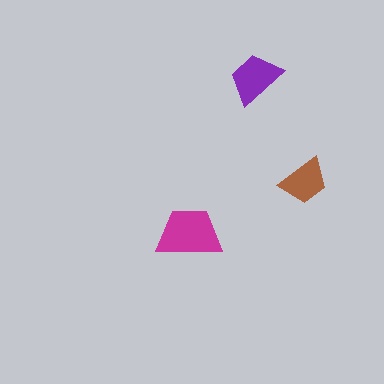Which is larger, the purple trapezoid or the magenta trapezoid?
The magenta one.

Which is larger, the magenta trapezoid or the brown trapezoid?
The magenta one.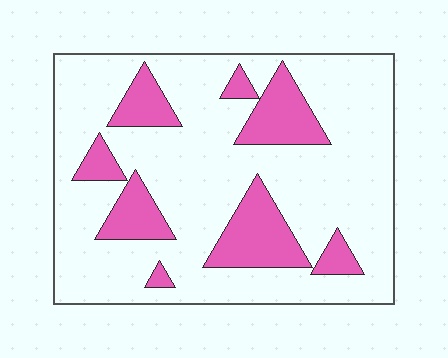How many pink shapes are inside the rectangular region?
8.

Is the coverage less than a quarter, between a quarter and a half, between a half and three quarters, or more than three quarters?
Less than a quarter.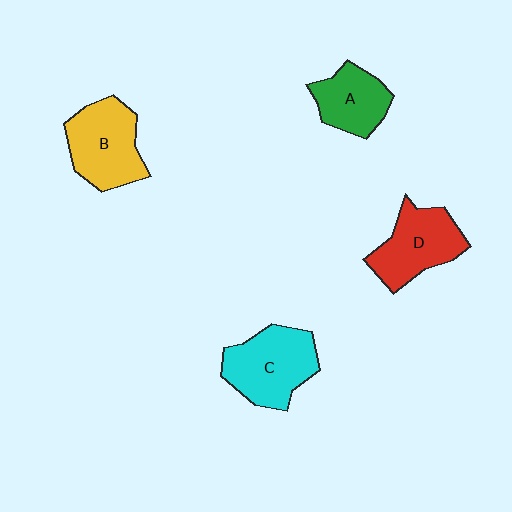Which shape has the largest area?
Shape C (cyan).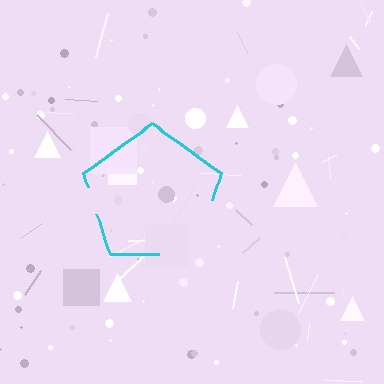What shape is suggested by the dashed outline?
The dashed outline suggests a pentagon.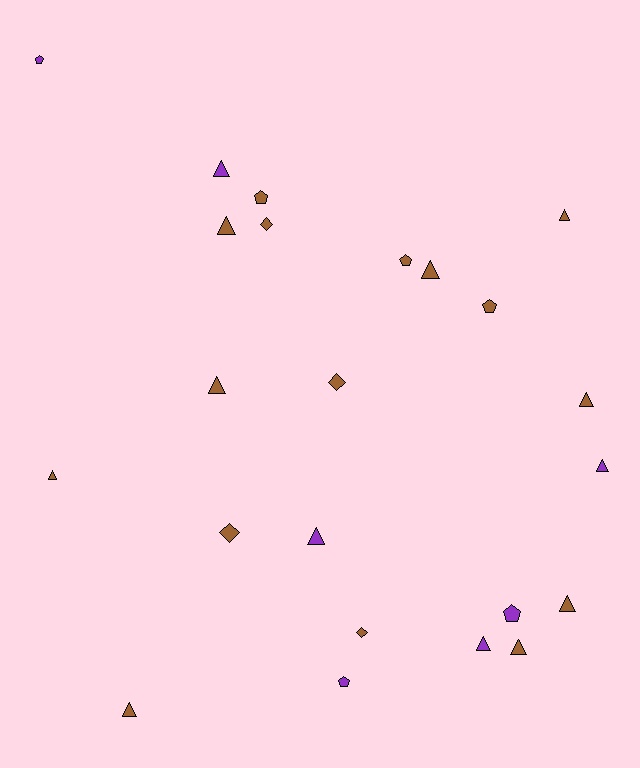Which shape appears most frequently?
Triangle, with 13 objects.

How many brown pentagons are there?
There are 3 brown pentagons.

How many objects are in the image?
There are 23 objects.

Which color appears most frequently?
Brown, with 16 objects.